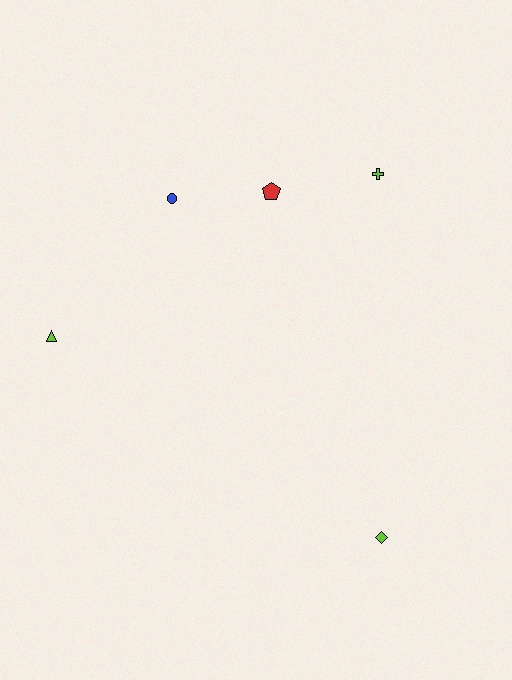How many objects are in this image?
There are 5 objects.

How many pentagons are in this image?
There is 1 pentagon.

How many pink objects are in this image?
There are no pink objects.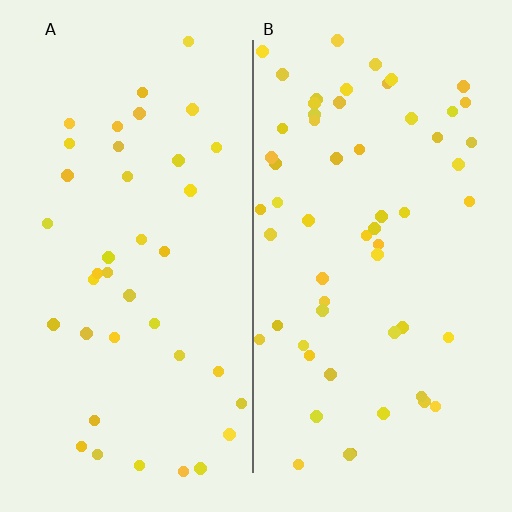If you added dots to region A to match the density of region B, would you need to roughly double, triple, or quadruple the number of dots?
Approximately double.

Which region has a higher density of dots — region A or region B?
B (the right).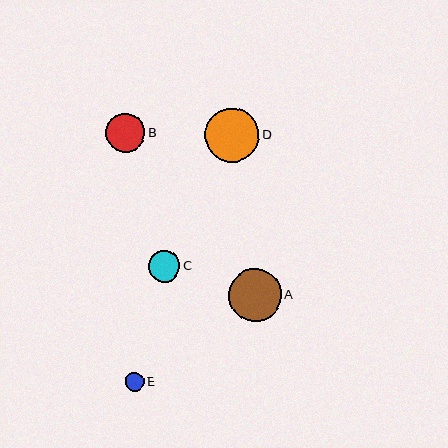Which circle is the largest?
Circle D is the largest with a size of approximately 55 pixels.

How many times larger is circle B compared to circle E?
Circle B is approximately 2.1 times the size of circle E.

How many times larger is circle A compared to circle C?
Circle A is approximately 1.7 times the size of circle C.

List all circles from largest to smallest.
From largest to smallest: D, A, B, C, E.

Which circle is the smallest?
Circle E is the smallest with a size of approximately 19 pixels.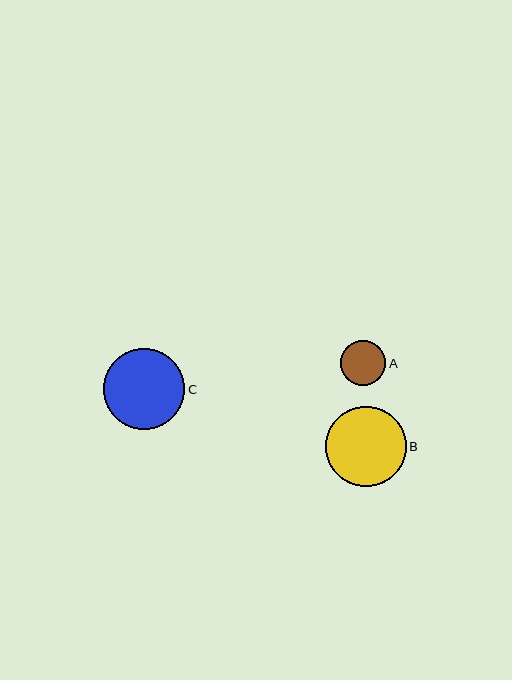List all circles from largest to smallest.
From largest to smallest: C, B, A.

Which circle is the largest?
Circle C is the largest with a size of approximately 81 pixels.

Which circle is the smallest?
Circle A is the smallest with a size of approximately 45 pixels.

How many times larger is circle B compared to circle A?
Circle B is approximately 1.8 times the size of circle A.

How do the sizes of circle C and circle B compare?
Circle C and circle B are approximately the same size.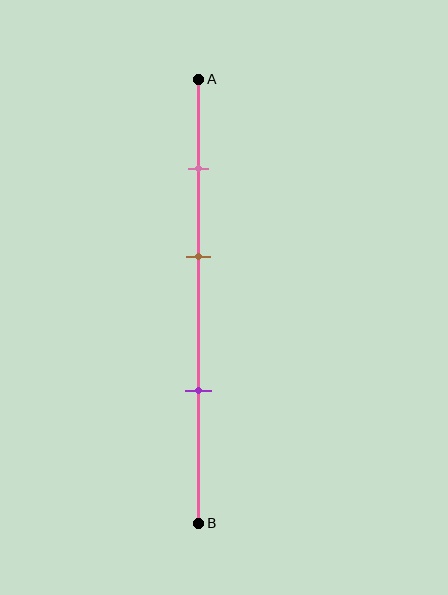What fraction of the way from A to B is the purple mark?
The purple mark is approximately 70% (0.7) of the way from A to B.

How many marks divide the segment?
There are 3 marks dividing the segment.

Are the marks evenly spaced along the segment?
Yes, the marks are approximately evenly spaced.